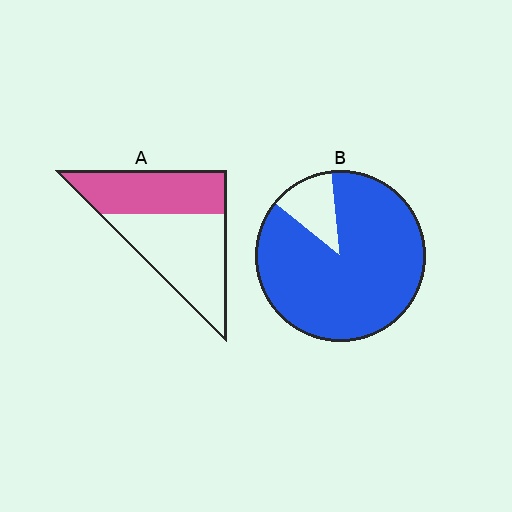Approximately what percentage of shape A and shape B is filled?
A is approximately 45% and B is approximately 90%.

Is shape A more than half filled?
No.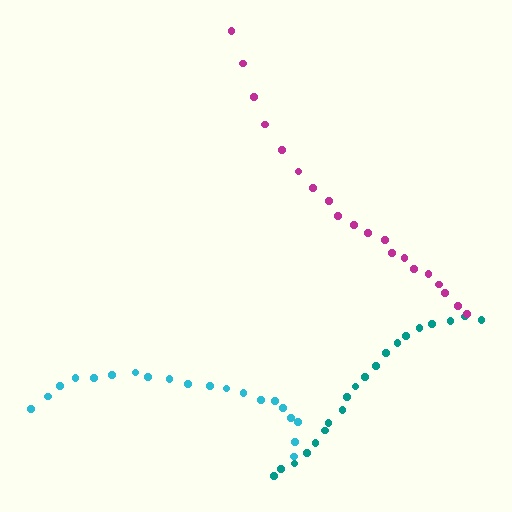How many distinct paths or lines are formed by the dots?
There are 3 distinct paths.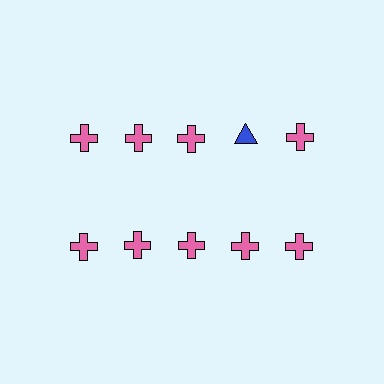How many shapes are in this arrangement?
There are 10 shapes arranged in a grid pattern.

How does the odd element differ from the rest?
It differs in both color (blue instead of pink) and shape (triangle instead of cross).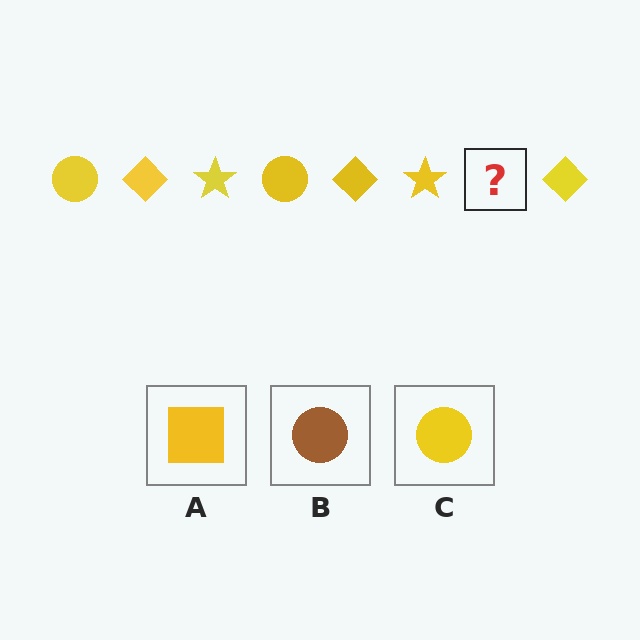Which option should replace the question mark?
Option C.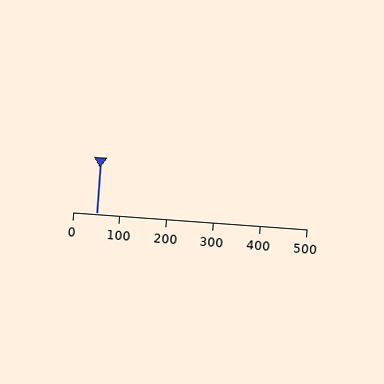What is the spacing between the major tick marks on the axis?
The major ticks are spaced 100 apart.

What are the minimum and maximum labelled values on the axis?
The axis runs from 0 to 500.